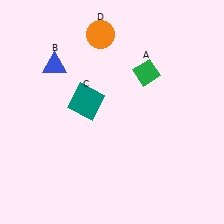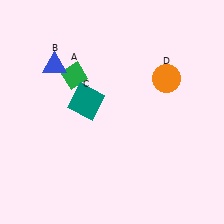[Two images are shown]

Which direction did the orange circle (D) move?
The orange circle (D) moved right.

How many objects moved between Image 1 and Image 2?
2 objects moved between the two images.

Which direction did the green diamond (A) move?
The green diamond (A) moved left.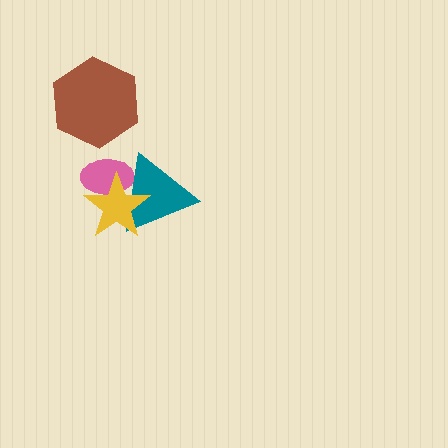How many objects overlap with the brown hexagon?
0 objects overlap with the brown hexagon.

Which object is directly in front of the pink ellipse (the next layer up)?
The teal triangle is directly in front of the pink ellipse.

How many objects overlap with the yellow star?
2 objects overlap with the yellow star.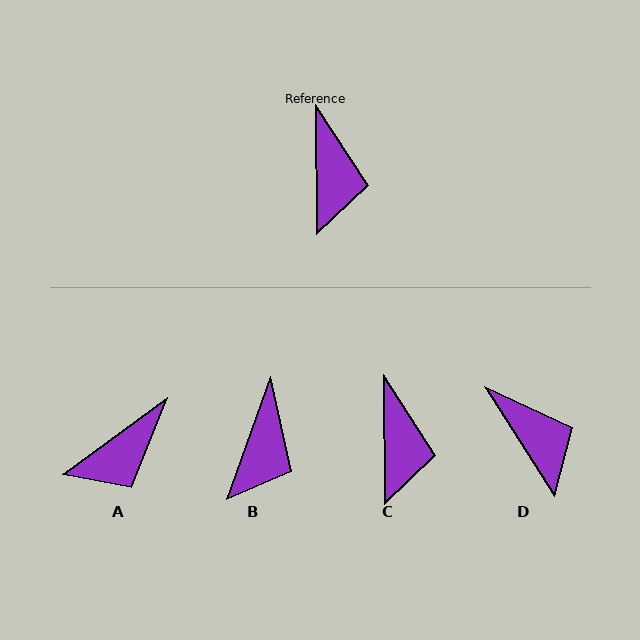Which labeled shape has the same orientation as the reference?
C.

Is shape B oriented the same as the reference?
No, it is off by about 20 degrees.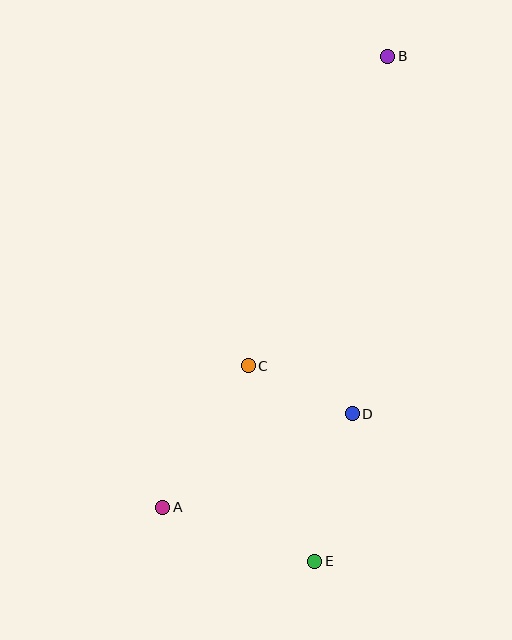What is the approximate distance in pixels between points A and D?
The distance between A and D is approximately 211 pixels.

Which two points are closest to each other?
Points C and D are closest to each other.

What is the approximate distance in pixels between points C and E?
The distance between C and E is approximately 206 pixels.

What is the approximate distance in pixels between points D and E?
The distance between D and E is approximately 152 pixels.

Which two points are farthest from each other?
Points B and E are farthest from each other.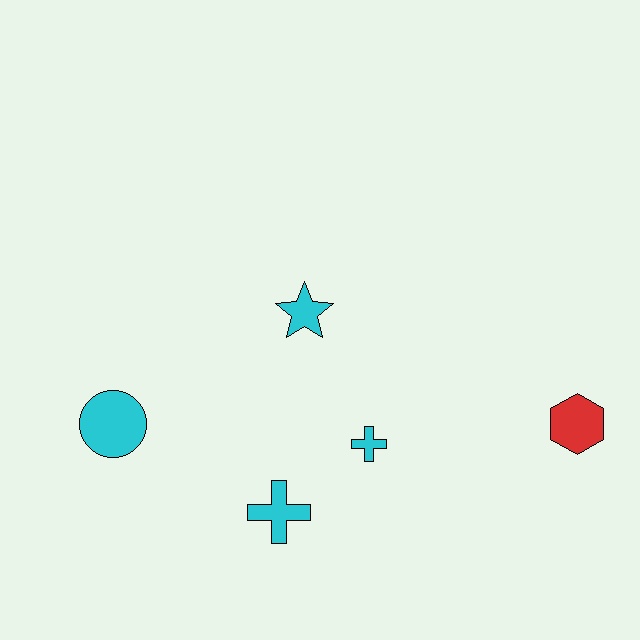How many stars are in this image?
There is 1 star.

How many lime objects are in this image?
There are no lime objects.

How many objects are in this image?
There are 5 objects.